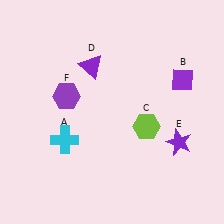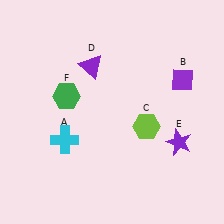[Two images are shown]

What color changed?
The hexagon (F) changed from purple in Image 1 to green in Image 2.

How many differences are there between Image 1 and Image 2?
There is 1 difference between the two images.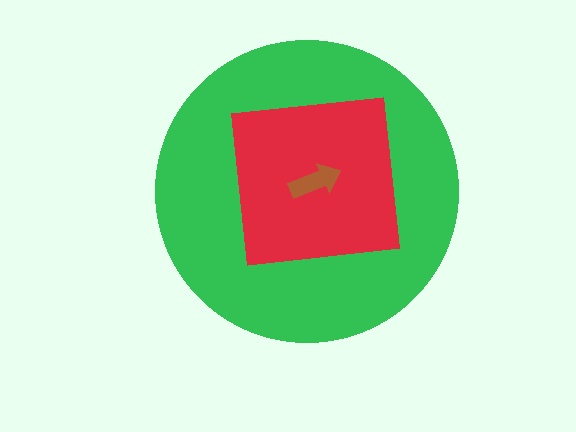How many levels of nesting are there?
3.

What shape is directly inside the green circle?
The red square.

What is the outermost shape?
The green circle.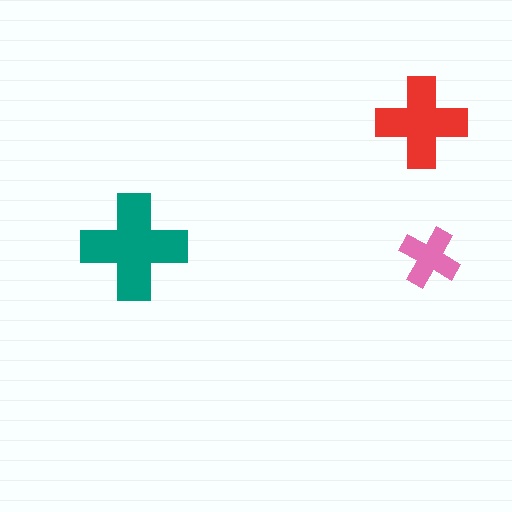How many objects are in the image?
There are 3 objects in the image.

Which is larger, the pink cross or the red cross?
The red one.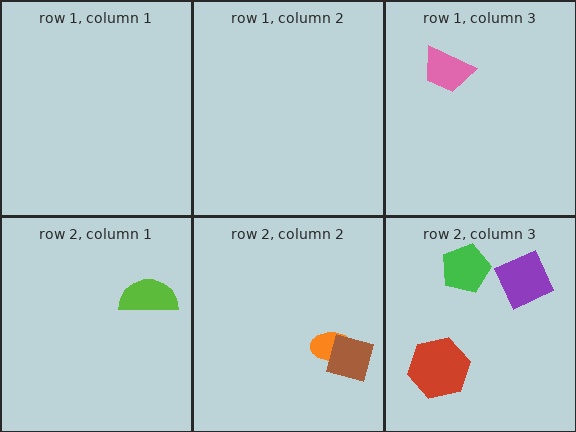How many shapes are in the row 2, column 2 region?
2.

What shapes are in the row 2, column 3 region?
The red hexagon, the green pentagon, the purple square.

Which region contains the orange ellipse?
The row 2, column 2 region.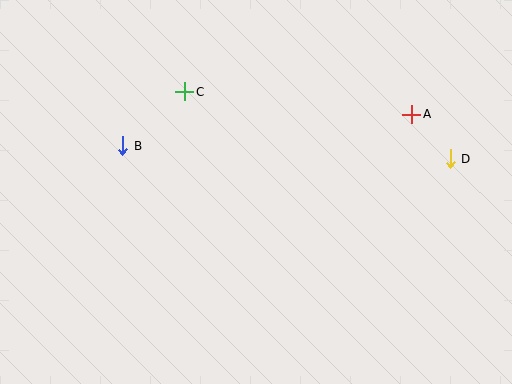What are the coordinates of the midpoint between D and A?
The midpoint between D and A is at (431, 136).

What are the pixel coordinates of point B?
Point B is at (123, 146).